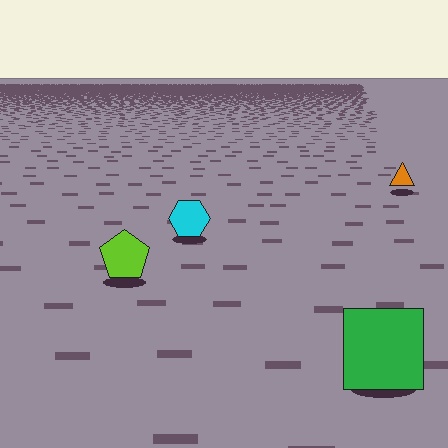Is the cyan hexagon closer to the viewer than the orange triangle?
Yes. The cyan hexagon is closer — you can tell from the texture gradient: the ground texture is coarser near it.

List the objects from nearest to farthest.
From nearest to farthest: the green square, the lime pentagon, the cyan hexagon, the orange triangle.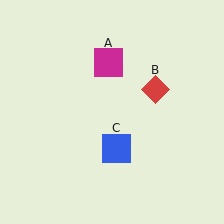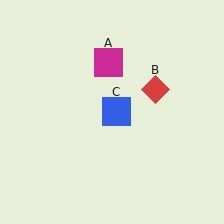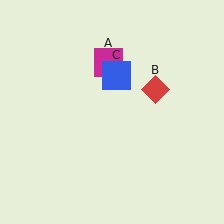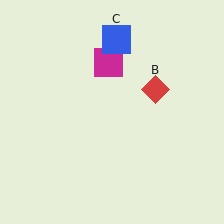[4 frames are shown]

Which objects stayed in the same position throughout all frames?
Magenta square (object A) and red diamond (object B) remained stationary.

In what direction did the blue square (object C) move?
The blue square (object C) moved up.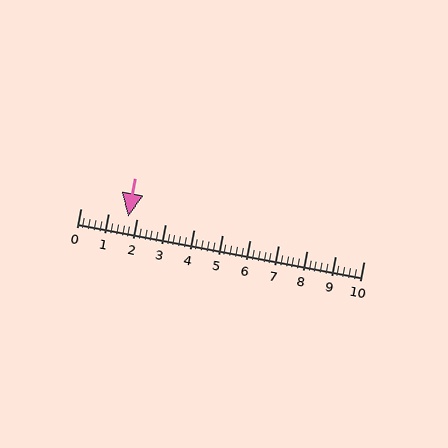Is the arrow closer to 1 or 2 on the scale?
The arrow is closer to 2.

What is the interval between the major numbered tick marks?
The major tick marks are spaced 1 units apart.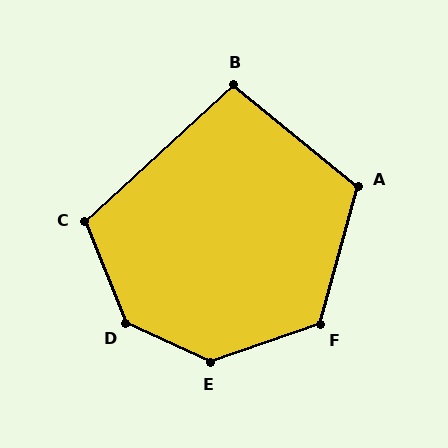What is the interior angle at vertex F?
Approximately 124 degrees (obtuse).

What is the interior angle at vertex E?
Approximately 136 degrees (obtuse).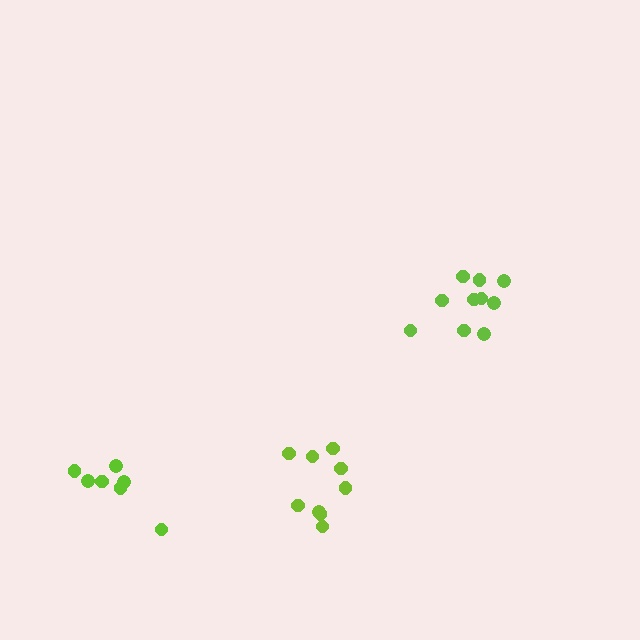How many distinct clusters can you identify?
There are 3 distinct clusters.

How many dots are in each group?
Group 1: 10 dots, Group 2: 7 dots, Group 3: 9 dots (26 total).